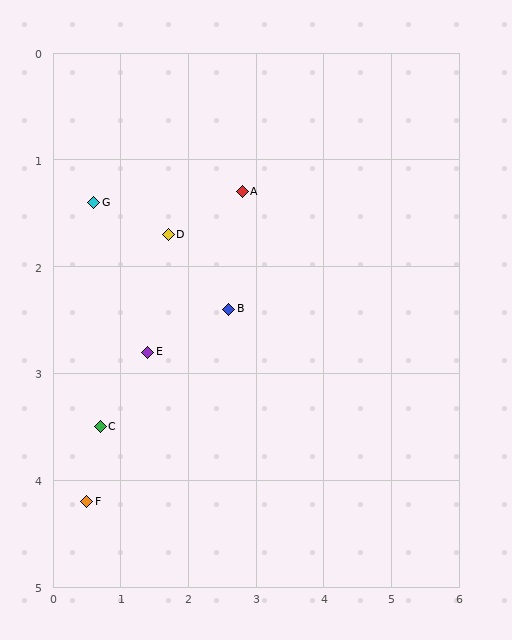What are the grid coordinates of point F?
Point F is at approximately (0.5, 4.2).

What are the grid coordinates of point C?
Point C is at approximately (0.7, 3.5).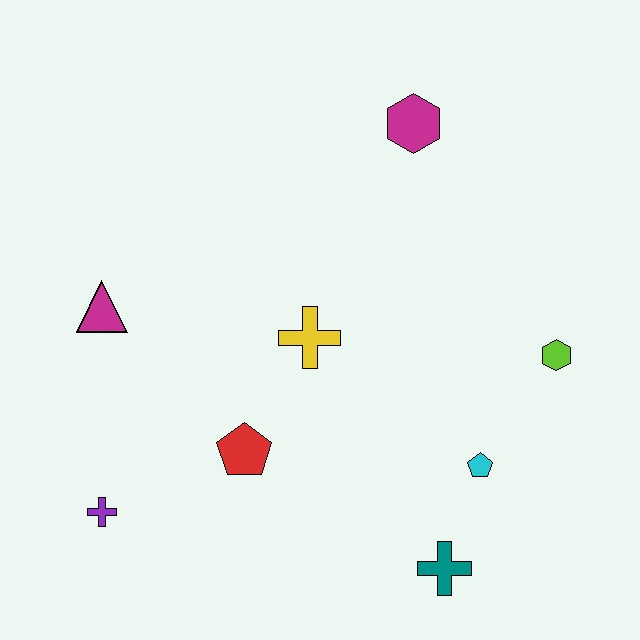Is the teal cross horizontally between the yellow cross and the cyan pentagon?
Yes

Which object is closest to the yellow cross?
The red pentagon is closest to the yellow cross.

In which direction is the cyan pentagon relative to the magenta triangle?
The cyan pentagon is to the right of the magenta triangle.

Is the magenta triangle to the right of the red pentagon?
No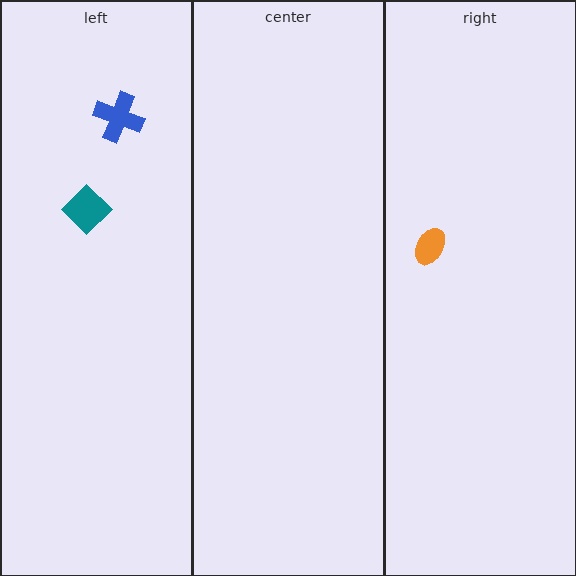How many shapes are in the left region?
2.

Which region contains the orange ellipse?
The right region.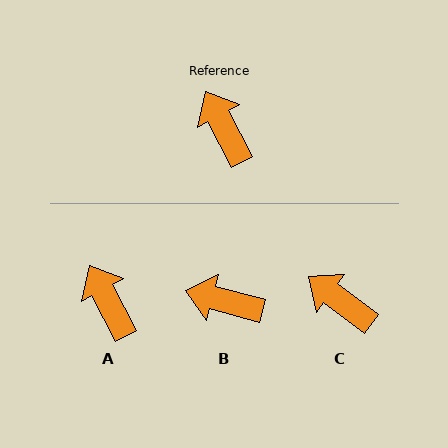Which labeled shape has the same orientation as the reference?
A.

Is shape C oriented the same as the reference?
No, it is off by about 25 degrees.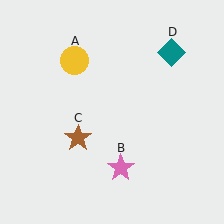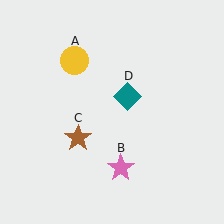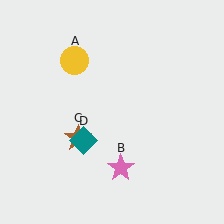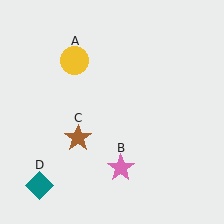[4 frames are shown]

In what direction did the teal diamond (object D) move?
The teal diamond (object D) moved down and to the left.